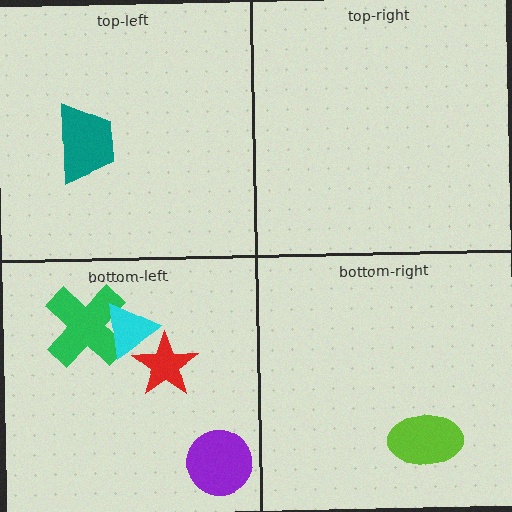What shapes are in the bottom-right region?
The lime ellipse.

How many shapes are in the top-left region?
1.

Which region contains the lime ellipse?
The bottom-right region.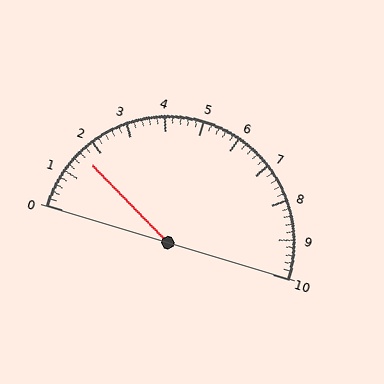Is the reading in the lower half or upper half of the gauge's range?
The reading is in the lower half of the range (0 to 10).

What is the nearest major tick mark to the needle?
The nearest major tick mark is 2.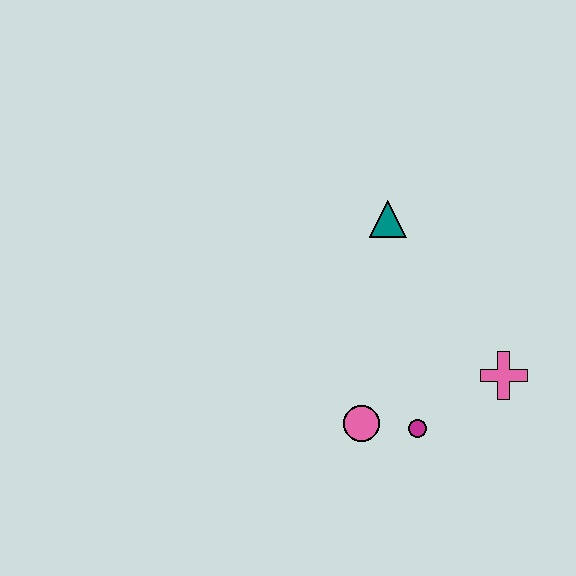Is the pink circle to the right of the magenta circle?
No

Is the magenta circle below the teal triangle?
Yes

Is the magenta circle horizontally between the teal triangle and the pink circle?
No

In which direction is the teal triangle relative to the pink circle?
The teal triangle is above the pink circle.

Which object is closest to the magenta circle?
The pink circle is closest to the magenta circle.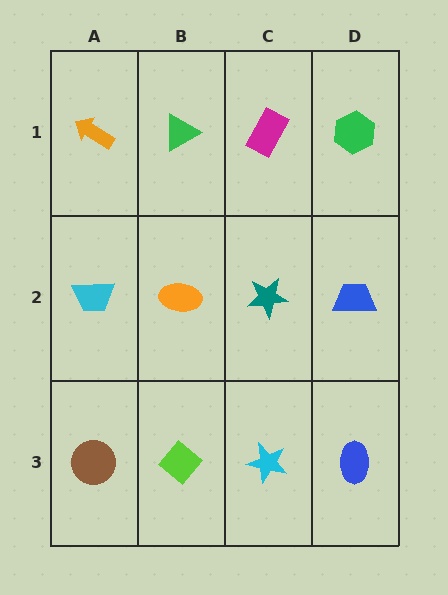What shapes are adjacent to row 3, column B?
An orange ellipse (row 2, column B), a brown circle (row 3, column A), a cyan star (row 3, column C).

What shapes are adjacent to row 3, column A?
A cyan trapezoid (row 2, column A), a lime diamond (row 3, column B).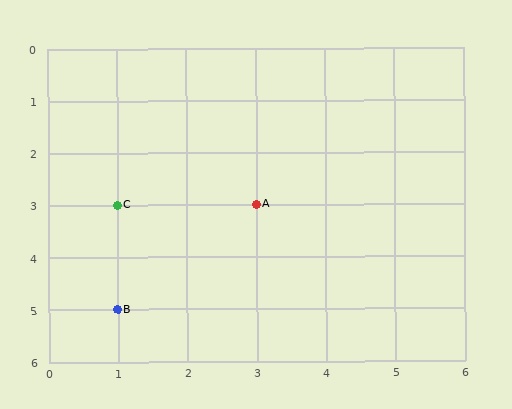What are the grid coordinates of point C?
Point C is at grid coordinates (1, 3).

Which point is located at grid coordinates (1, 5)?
Point B is at (1, 5).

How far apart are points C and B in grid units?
Points C and B are 2 rows apart.